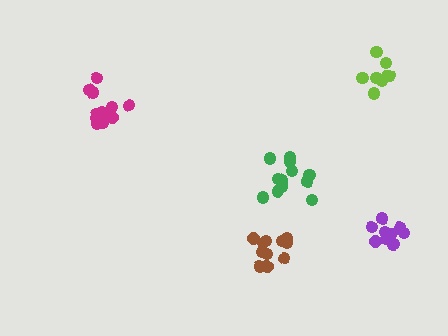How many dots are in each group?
Group 1: 8 dots, Group 2: 13 dots, Group 3: 11 dots, Group 4: 13 dots, Group 5: 9 dots (54 total).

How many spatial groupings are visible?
There are 5 spatial groupings.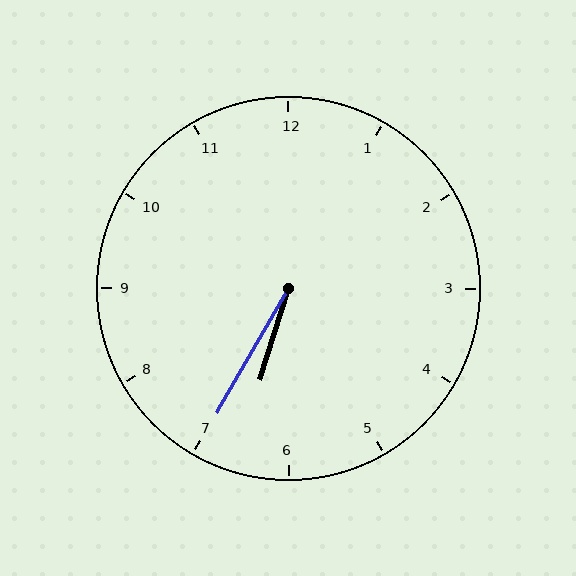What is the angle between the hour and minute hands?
Approximately 12 degrees.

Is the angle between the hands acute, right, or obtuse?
It is acute.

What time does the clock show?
6:35.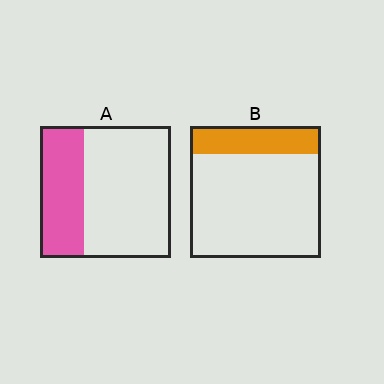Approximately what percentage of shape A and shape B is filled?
A is approximately 35% and B is approximately 20%.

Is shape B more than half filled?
No.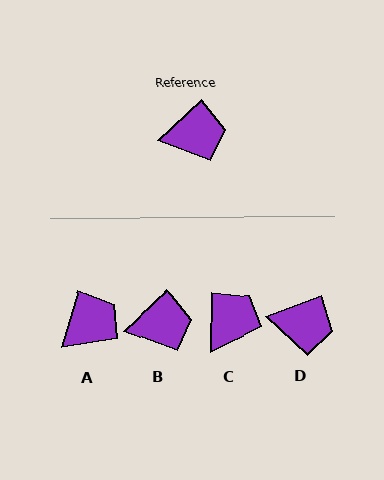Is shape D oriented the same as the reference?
No, it is off by about 21 degrees.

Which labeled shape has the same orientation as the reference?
B.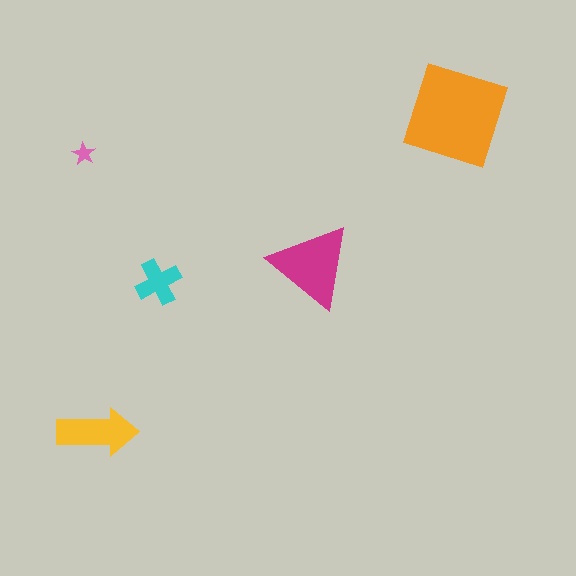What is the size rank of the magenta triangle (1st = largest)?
2nd.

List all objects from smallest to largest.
The pink star, the cyan cross, the yellow arrow, the magenta triangle, the orange diamond.